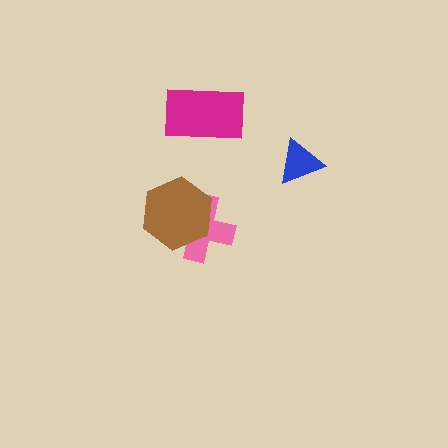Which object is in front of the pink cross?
The brown hexagon is in front of the pink cross.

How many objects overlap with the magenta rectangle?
0 objects overlap with the magenta rectangle.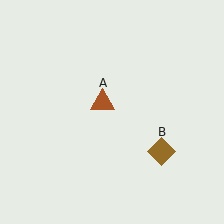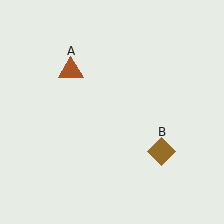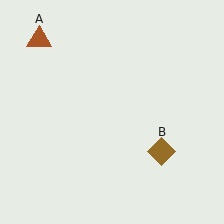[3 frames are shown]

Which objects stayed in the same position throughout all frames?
Brown diamond (object B) remained stationary.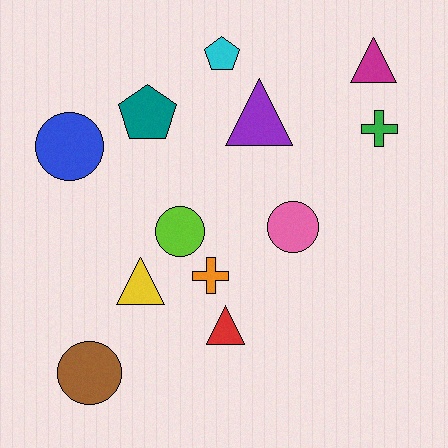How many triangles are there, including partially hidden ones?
There are 4 triangles.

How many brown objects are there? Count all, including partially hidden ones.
There is 1 brown object.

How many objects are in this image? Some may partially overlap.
There are 12 objects.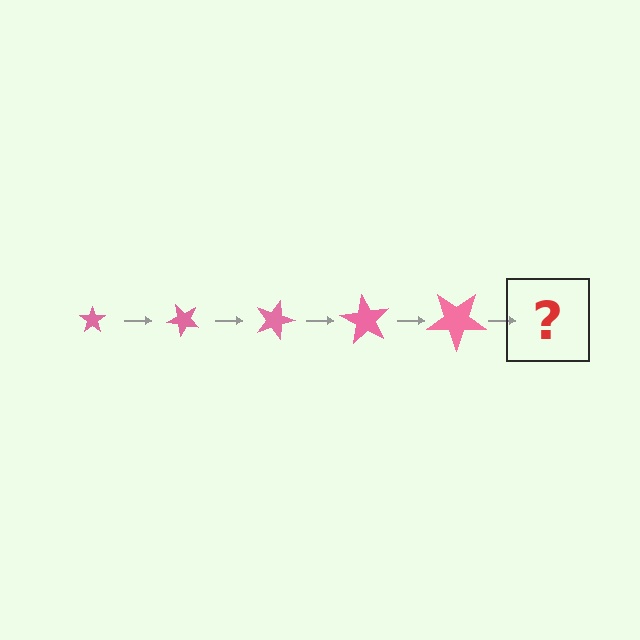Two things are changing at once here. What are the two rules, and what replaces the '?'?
The two rules are that the star grows larger each step and it rotates 45 degrees each step. The '?' should be a star, larger than the previous one and rotated 225 degrees from the start.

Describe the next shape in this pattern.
It should be a star, larger than the previous one and rotated 225 degrees from the start.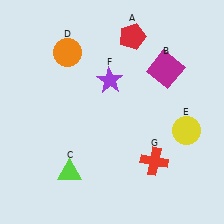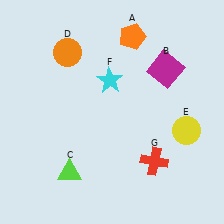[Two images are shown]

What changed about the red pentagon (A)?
In Image 1, A is red. In Image 2, it changed to orange.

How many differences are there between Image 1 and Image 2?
There are 2 differences between the two images.